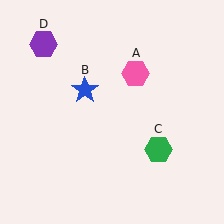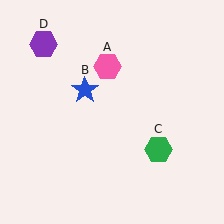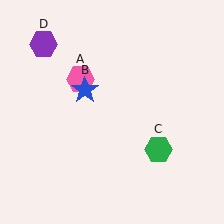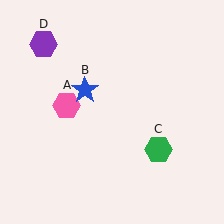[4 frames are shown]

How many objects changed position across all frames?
1 object changed position: pink hexagon (object A).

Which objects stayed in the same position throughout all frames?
Blue star (object B) and green hexagon (object C) and purple hexagon (object D) remained stationary.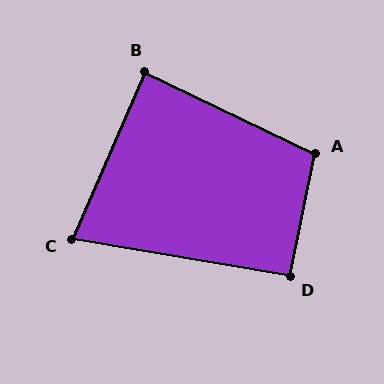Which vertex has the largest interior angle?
A, at approximately 104 degrees.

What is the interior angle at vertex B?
Approximately 88 degrees (approximately right).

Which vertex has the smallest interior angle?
C, at approximately 76 degrees.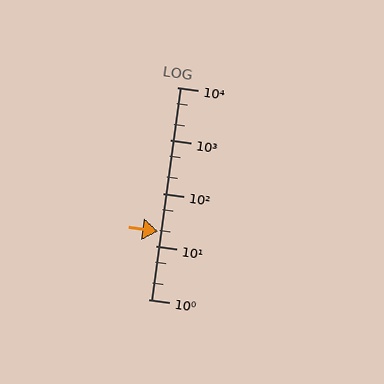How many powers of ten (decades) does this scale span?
The scale spans 4 decades, from 1 to 10000.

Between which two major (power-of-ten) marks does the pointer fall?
The pointer is between 10 and 100.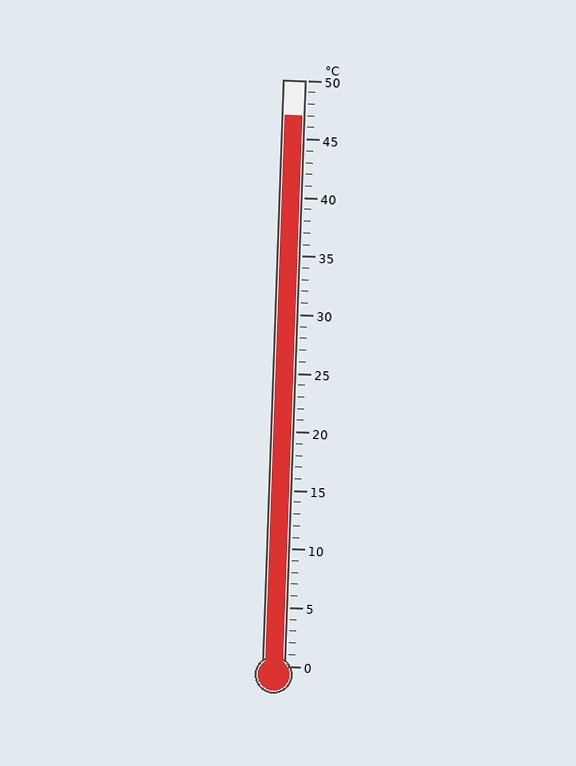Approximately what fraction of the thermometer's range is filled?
The thermometer is filled to approximately 95% of its range.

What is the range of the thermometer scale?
The thermometer scale ranges from 0°C to 50°C.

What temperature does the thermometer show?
The thermometer shows approximately 47°C.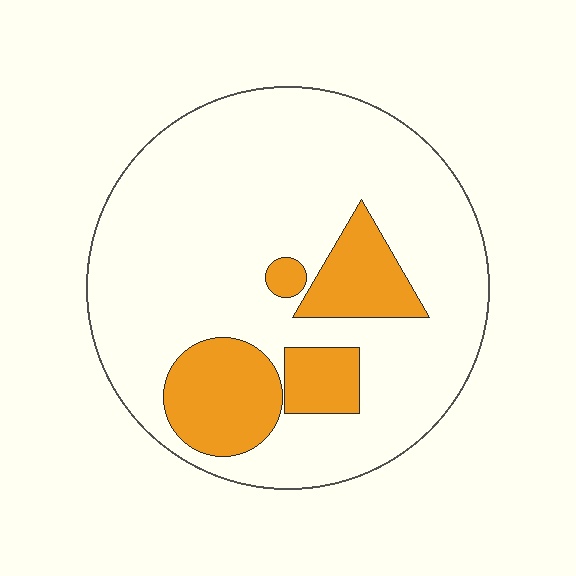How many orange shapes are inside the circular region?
4.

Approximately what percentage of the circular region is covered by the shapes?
Approximately 20%.